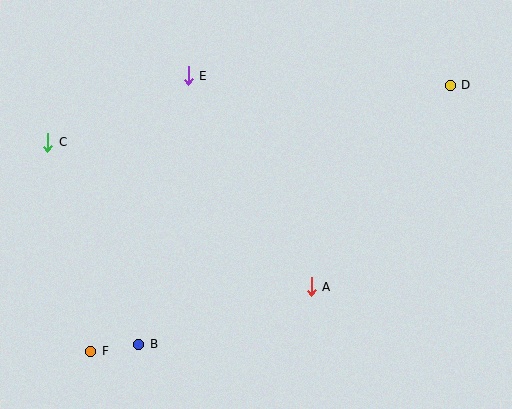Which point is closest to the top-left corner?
Point C is closest to the top-left corner.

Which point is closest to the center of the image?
Point A at (311, 287) is closest to the center.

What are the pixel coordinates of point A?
Point A is at (311, 287).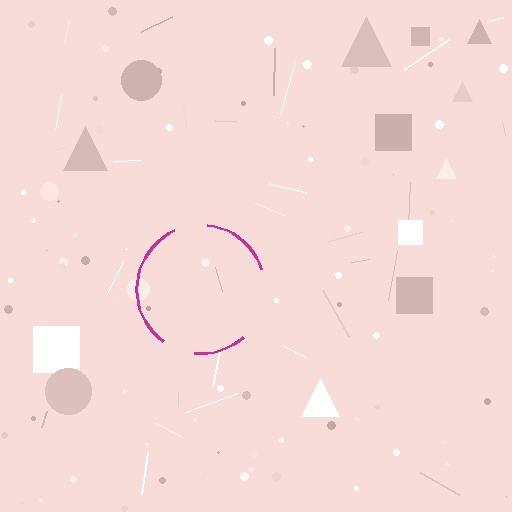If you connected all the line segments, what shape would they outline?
They would outline a circle.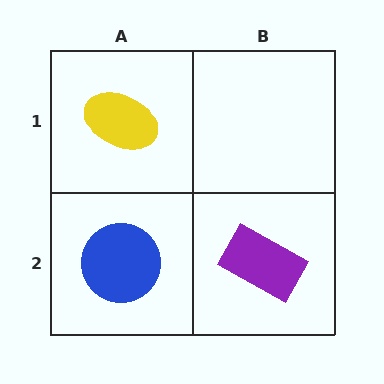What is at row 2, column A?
A blue circle.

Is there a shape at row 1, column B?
No, that cell is empty.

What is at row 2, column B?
A purple rectangle.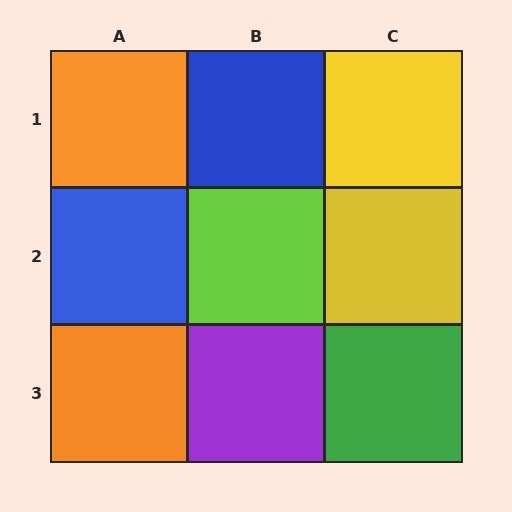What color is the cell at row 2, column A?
Blue.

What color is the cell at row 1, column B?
Blue.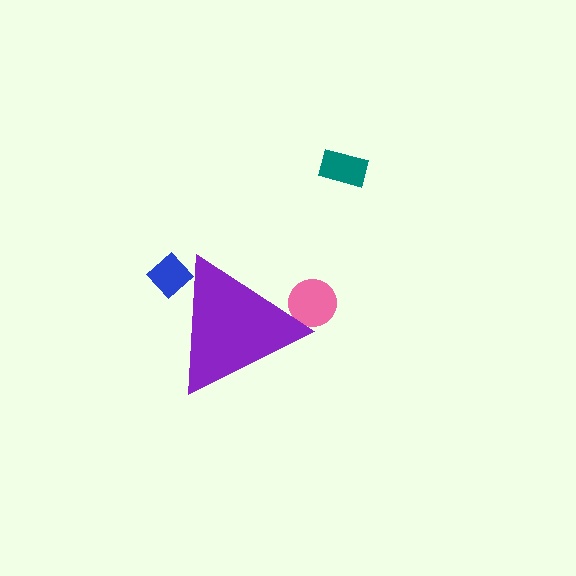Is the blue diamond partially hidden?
Yes, the blue diamond is partially hidden behind the purple triangle.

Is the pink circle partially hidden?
Yes, the pink circle is partially hidden behind the purple triangle.